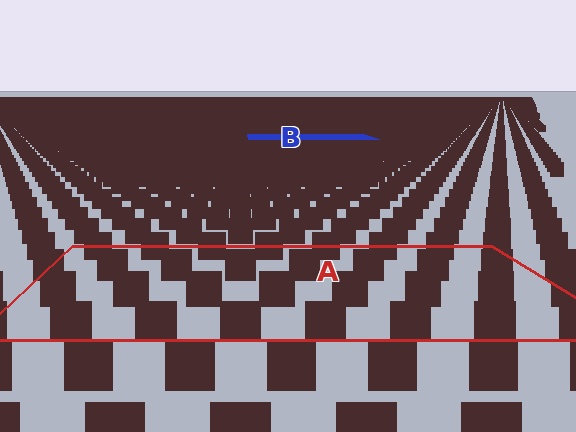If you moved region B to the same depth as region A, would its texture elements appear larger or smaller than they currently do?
They would appear larger. At a closer depth, the same texture elements are projected at a bigger on-screen size.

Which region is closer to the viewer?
Region A is closer. The texture elements there are larger and more spread out.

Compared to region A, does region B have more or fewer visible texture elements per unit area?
Region B has more texture elements per unit area — they are packed more densely because it is farther away.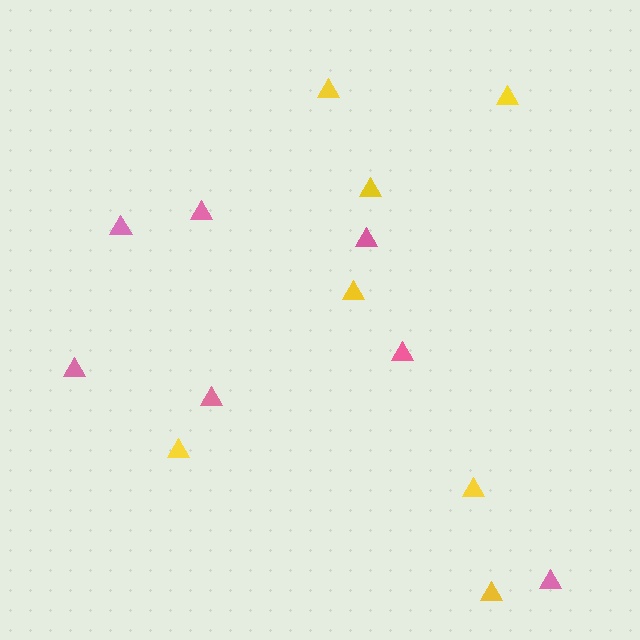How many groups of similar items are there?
There are 2 groups: one group of yellow triangles (7) and one group of pink triangles (7).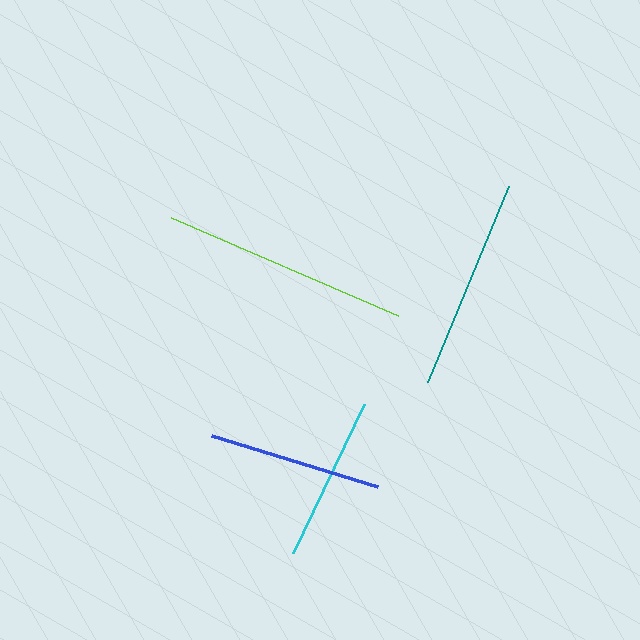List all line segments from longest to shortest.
From longest to shortest: lime, teal, blue, cyan.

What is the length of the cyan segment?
The cyan segment is approximately 165 pixels long.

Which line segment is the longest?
The lime line is the longest at approximately 248 pixels.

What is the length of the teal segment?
The teal segment is approximately 212 pixels long.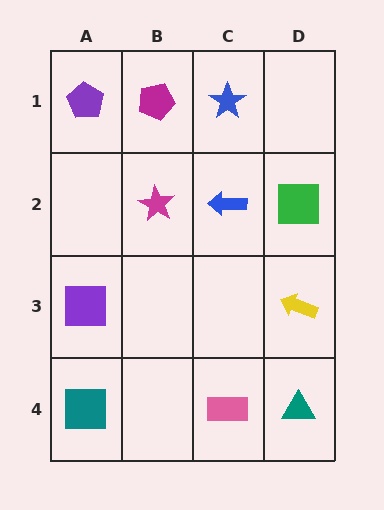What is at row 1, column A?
A purple pentagon.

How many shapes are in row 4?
3 shapes.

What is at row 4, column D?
A teal triangle.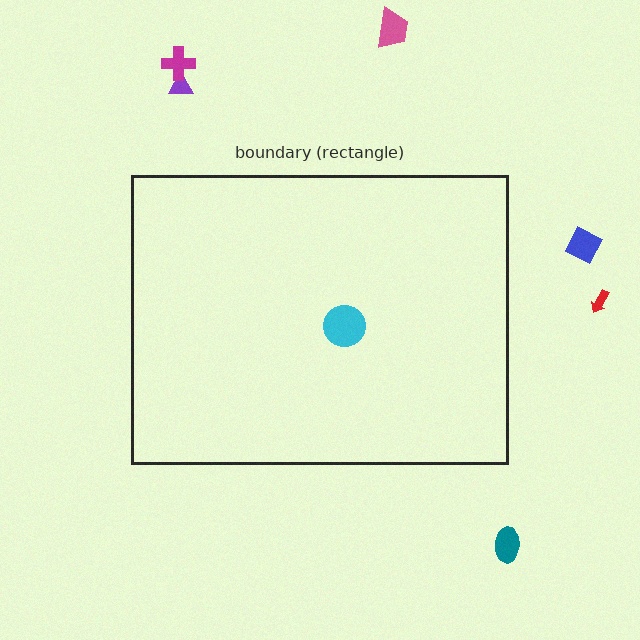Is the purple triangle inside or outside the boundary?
Outside.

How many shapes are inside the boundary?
1 inside, 6 outside.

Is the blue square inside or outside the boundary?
Outside.